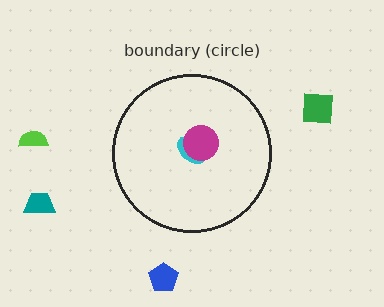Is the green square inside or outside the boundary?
Outside.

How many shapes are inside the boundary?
2 inside, 4 outside.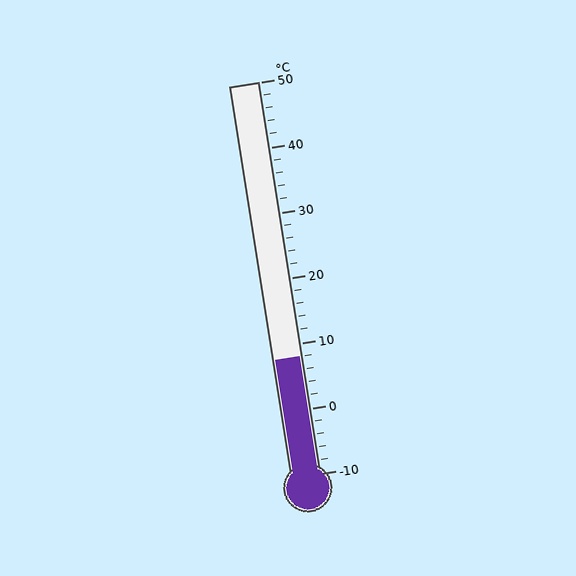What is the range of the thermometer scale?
The thermometer scale ranges from -10°C to 50°C.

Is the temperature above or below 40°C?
The temperature is below 40°C.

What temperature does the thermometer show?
The thermometer shows approximately 8°C.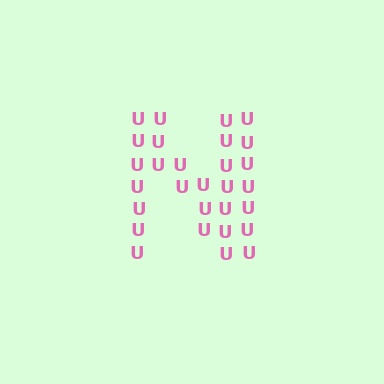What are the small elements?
The small elements are letter U's.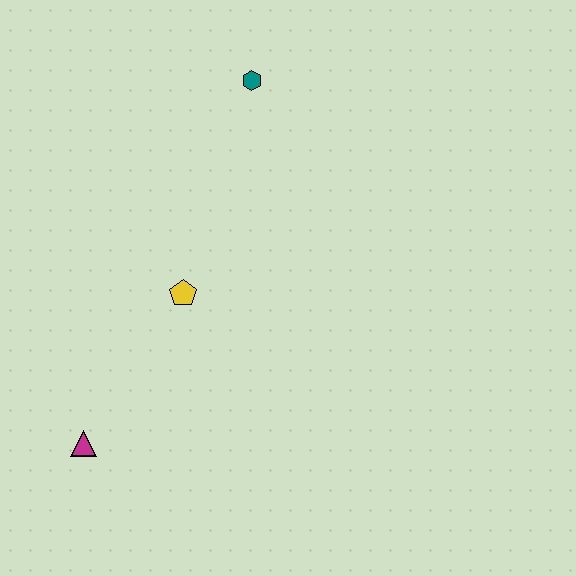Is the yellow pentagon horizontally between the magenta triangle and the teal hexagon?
Yes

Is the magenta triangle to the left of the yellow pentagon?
Yes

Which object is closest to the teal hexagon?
The yellow pentagon is closest to the teal hexagon.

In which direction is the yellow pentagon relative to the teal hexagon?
The yellow pentagon is below the teal hexagon.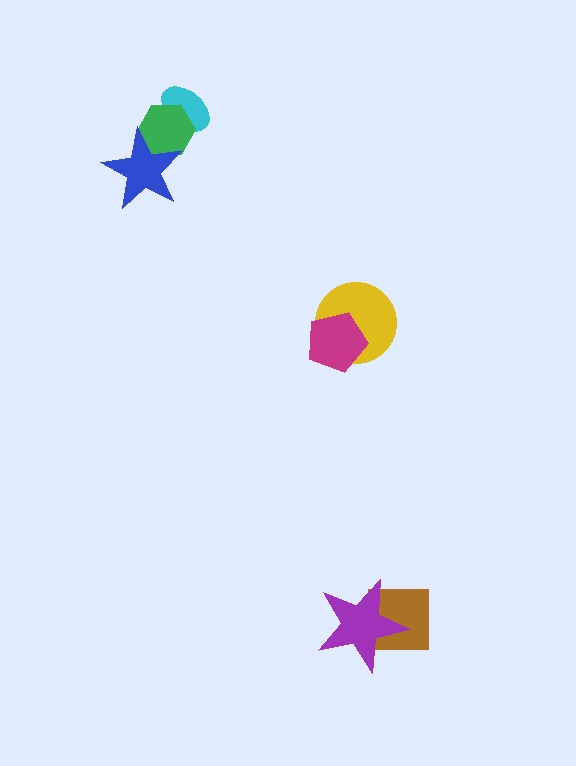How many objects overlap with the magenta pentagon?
1 object overlaps with the magenta pentagon.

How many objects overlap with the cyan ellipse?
1 object overlaps with the cyan ellipse.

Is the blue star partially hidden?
No, no other shape covers it.